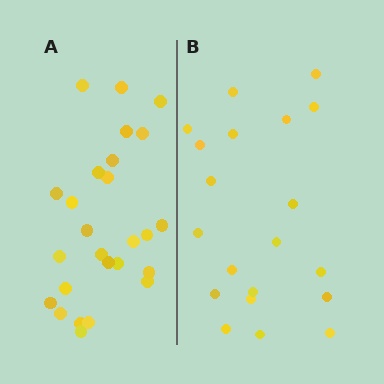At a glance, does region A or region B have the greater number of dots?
Region A (the left region) has more dots.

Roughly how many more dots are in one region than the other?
Region A has about 6 more dots than region B.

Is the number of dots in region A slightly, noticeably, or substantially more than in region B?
Region A has noticeably more, but not dramatically so. The ratio is roughly 1.3 to 1.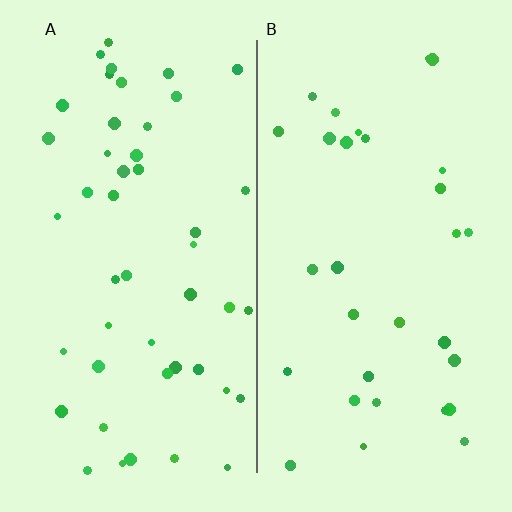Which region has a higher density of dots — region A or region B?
A (the left).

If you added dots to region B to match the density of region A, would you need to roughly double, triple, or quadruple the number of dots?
Approximately double.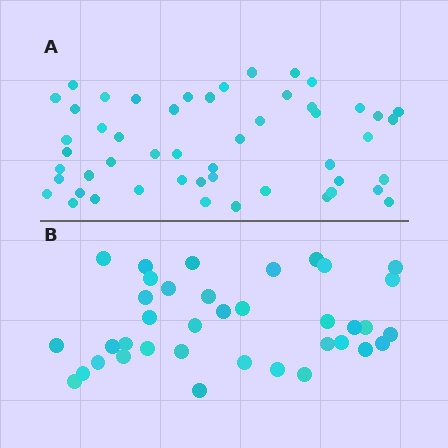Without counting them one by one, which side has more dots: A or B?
Region A (the top region) has more dots.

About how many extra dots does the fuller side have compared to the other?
Region A has approximately 15 more dots than region B.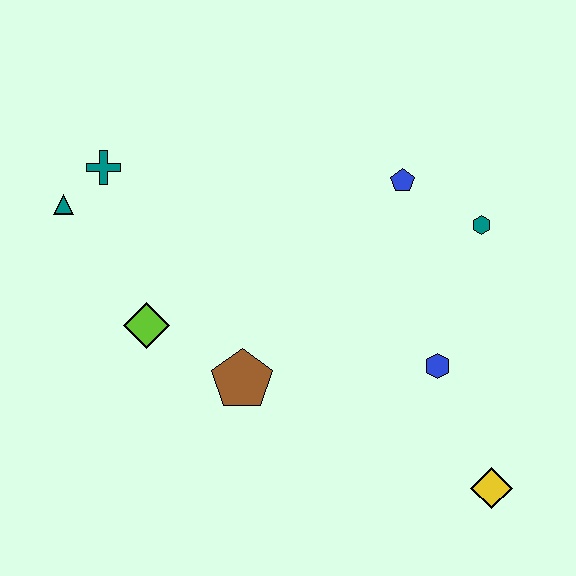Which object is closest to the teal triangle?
The teal cross is closest to the teal triangle.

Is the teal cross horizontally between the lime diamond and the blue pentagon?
No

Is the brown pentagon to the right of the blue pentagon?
No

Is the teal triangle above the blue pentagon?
No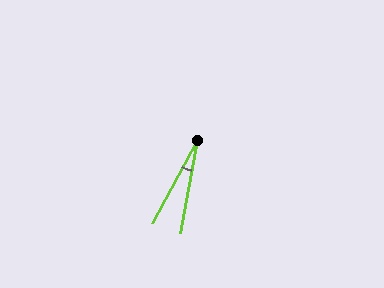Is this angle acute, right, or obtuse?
It is acute.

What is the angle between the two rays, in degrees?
Approximately 18 degrees.